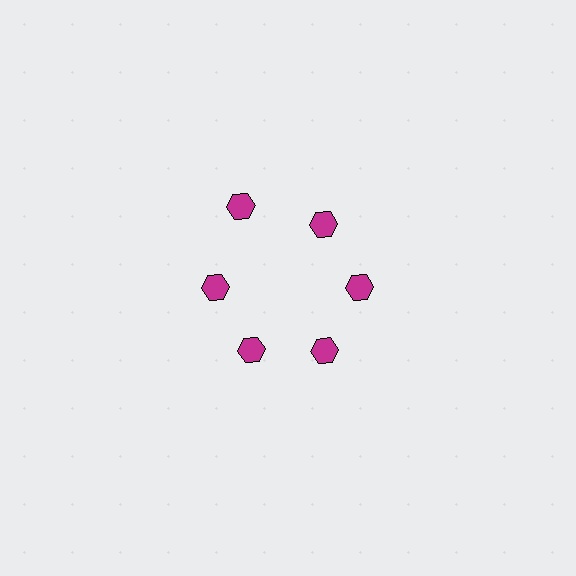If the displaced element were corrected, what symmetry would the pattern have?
It would have 6-fold rotational symmetry — the pattern would map onto itself every 60 degrees.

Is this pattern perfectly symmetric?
No. The 6 magenta hexagons are arranged in a ring, but one element near the 11 o'clock position is pushed outward from the center, breaking the 6-fold rotational symmetry.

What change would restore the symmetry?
The symmetry would be restored by moving it inward, back onto the ring so that all 6 hexagons sit at equal angles and equal distance from the center.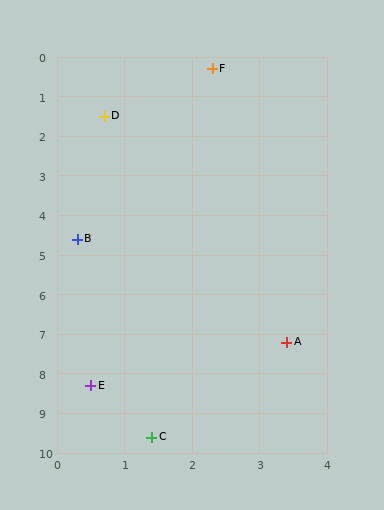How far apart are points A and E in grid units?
Points A and E are about 3.1 grid units apart.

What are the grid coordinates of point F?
Point F is at approximately (2.3, 0.3).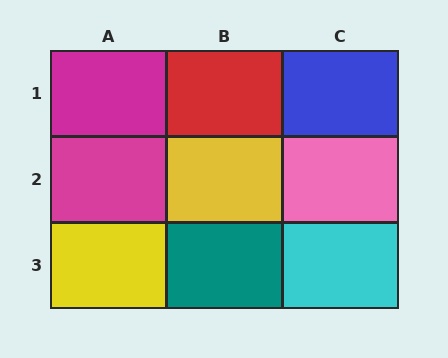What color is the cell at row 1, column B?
Red.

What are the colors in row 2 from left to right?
Magenta, yellow, pink.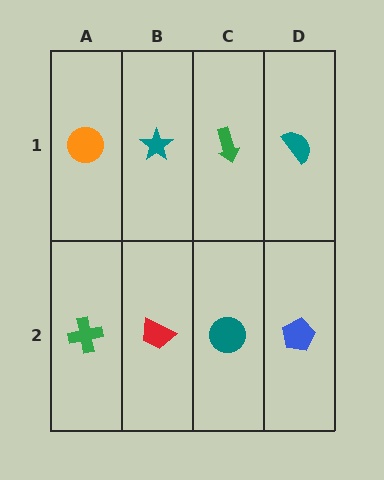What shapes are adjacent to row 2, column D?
A teal semicircle (row 1, column D), a teal circle (row 2, column C).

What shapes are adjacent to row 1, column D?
A blue pentagon (row 2, column D), a green arrow (row 1, column C).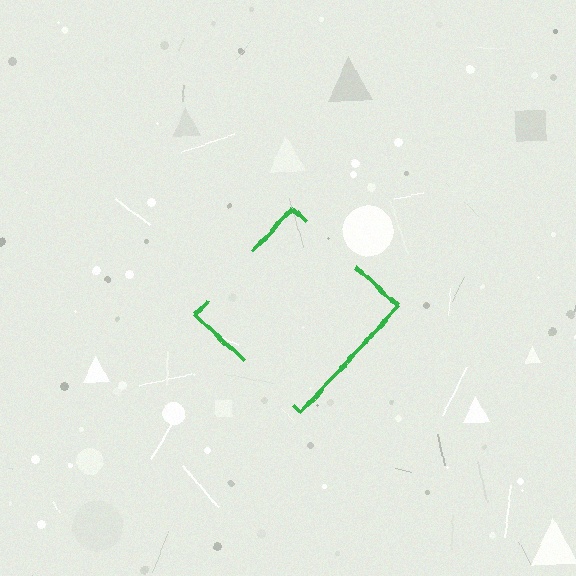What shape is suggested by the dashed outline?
The dashed outline suggests a diamond.